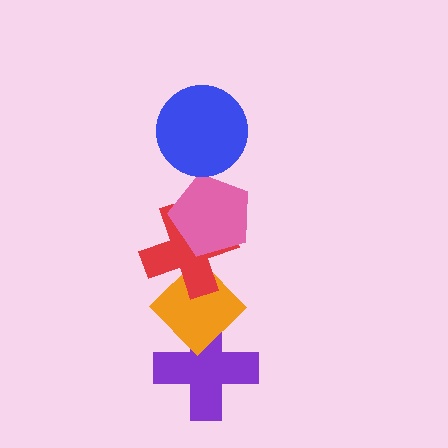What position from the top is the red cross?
The red cross is 3rd from the top.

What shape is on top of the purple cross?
The orange diamond is on top of the purple cross.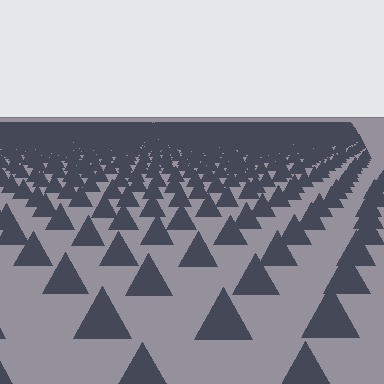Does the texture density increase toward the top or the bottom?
Density increases toward the top.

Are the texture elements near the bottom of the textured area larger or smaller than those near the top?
Larger. Near the bottom, elements are closer to the viewer and appear at a bigger on-screen size.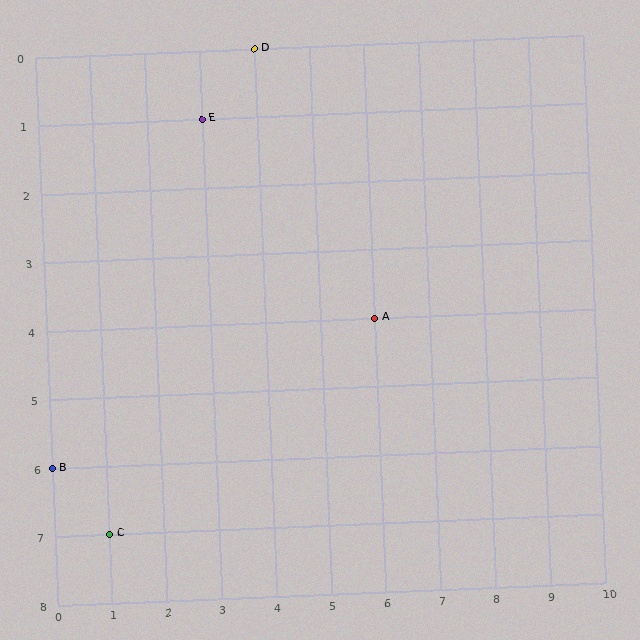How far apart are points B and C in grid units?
Points B and C are 1 column and 1 row apart (about 1.4 grid units diagonally).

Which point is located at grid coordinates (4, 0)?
Point D is at (4, 0).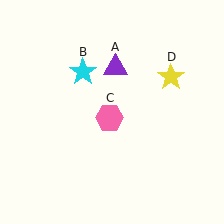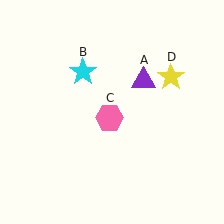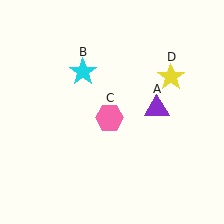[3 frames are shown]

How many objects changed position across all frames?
1 object changed position: purple triangle (object A).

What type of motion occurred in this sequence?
The purple triangle (object A) rotated clockwise around the center of the scene.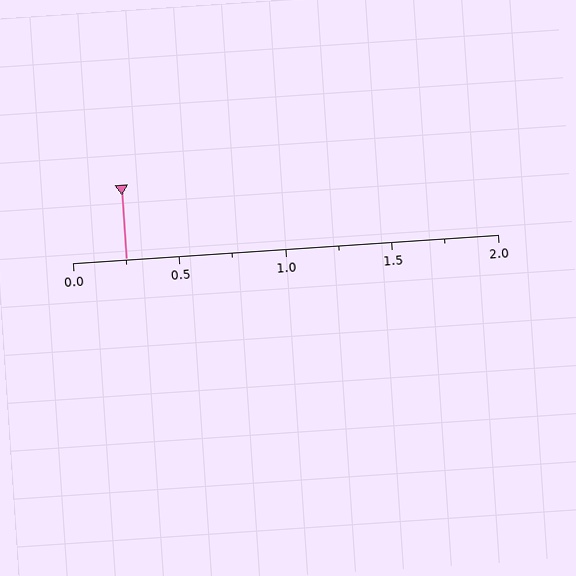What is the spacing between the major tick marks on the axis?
The major ticks are spaced 0.5 apart.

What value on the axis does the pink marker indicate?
The marker indicates approximately 0.25.